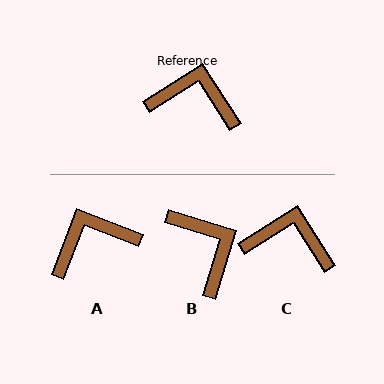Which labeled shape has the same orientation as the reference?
C.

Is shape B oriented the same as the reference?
No, it is off by about 49 degrees.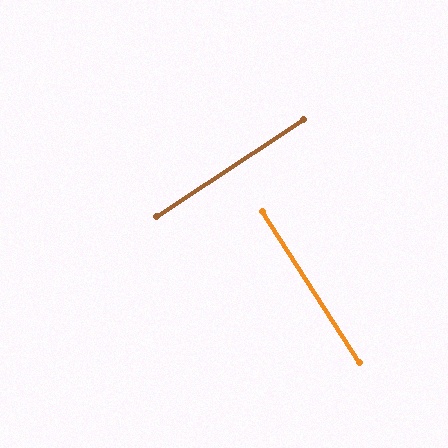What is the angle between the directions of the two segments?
Approximately 90 degrees.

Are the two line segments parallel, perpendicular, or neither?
Perpendicular — they meet at approximately 90°.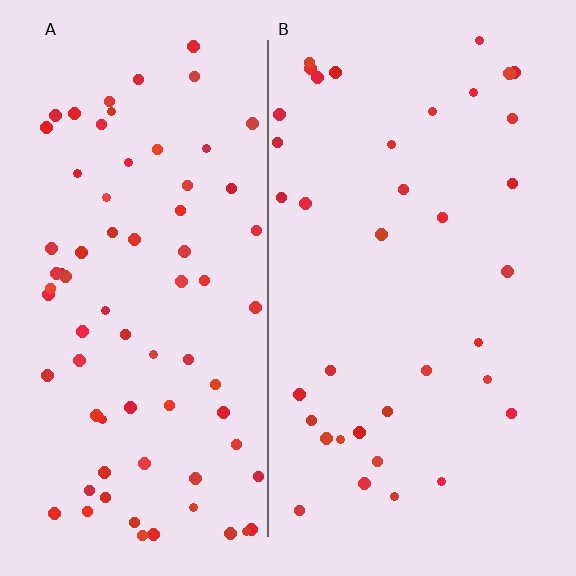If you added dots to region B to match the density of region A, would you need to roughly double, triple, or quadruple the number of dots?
Approximately double.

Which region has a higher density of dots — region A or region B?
A (the left).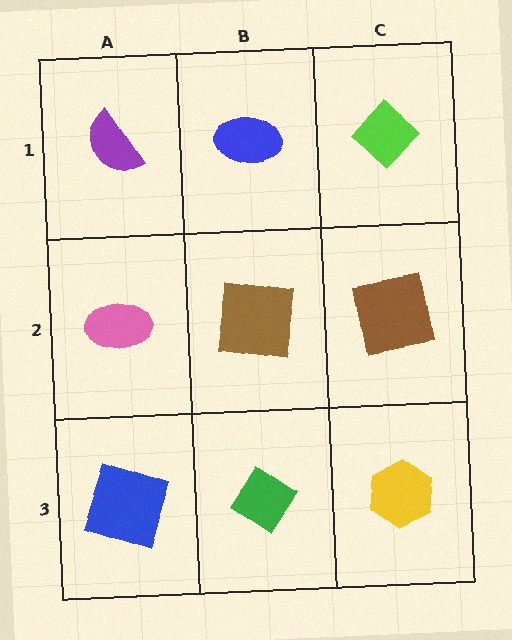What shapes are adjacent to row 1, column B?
A brown square (row 2, column B), a purple semicircle (row 1, column A), a lime diamond (row 1, column C).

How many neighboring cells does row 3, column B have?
3.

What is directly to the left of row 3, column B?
A blue square.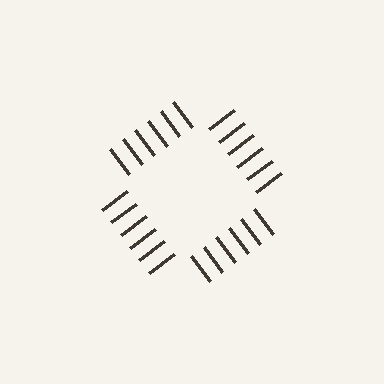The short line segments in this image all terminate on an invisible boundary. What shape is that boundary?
An illusory square — the line segments terminate on its edges but no continuous stroke is drawn.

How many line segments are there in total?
24 — 6 along each of the 4 edges.